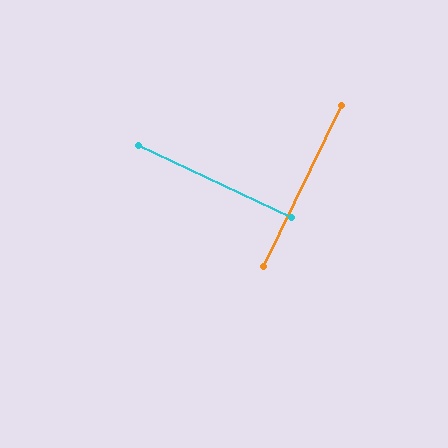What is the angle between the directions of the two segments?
Approximately 89 degrees.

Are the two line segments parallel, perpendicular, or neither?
Perpendicular — they meet at approximately 89°.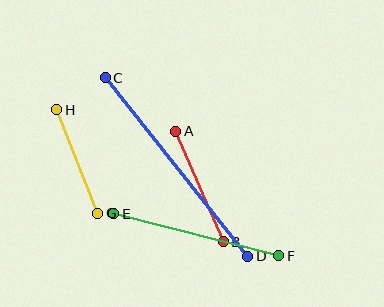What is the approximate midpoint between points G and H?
The midpoint is at approximately (77, 161) pixels.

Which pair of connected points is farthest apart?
Points C and D are farthest apart.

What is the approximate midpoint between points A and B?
The midpoint is at approximately (199, 186) pixels.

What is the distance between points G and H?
The distance is approximately 111 pixels.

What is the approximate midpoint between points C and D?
The midpoint is at approximately (176, 167) pixels.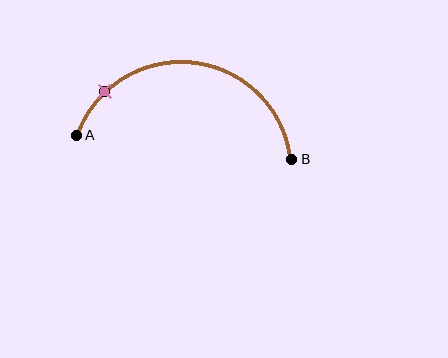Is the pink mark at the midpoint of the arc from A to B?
No. The pink mark lies on the arc but is closer to endpoint A. The arc midpoint would be at the point on the curve equidistant along the arc from both A and B.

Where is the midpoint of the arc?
The arc midpoint is the point on the curve farthest from the straight line joining A and B. It sits above that line.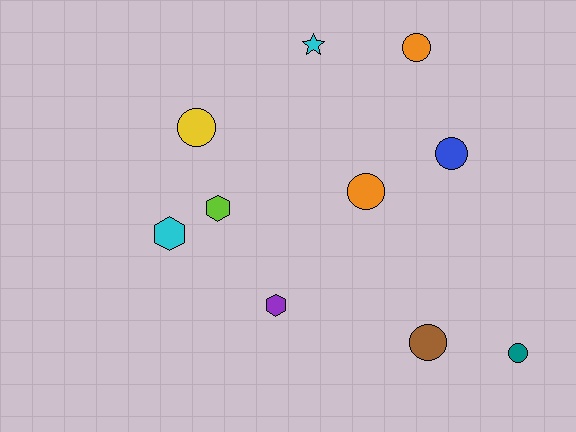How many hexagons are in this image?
There are 3 hexagons.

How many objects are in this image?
There are 10 objects.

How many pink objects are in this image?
There are no pink objects.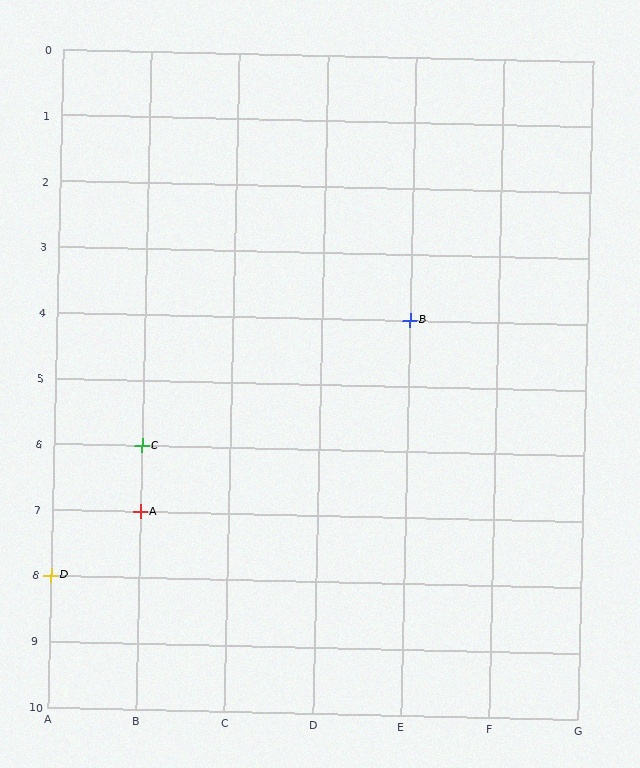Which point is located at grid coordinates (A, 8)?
Point D is at (A, 8).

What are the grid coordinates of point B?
Point B is at grid coordinates (E, 4).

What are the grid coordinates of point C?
Point C is at grid coordinates (B, 6).